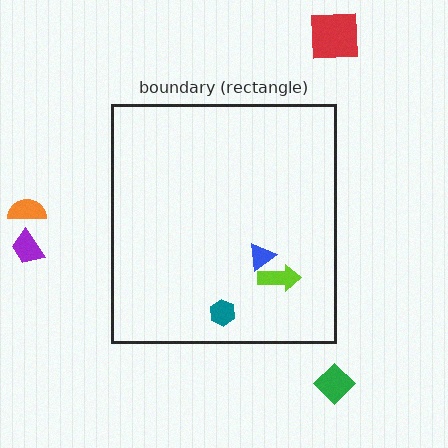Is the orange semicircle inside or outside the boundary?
Outside.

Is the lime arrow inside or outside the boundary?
Inside.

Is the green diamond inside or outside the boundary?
Outside.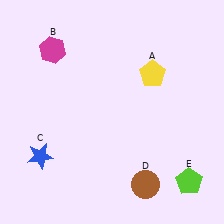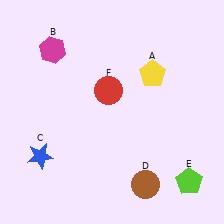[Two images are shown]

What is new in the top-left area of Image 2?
A red circle (F) was added in the top-left area of Image 2.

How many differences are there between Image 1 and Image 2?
There is 1 difference between the two images.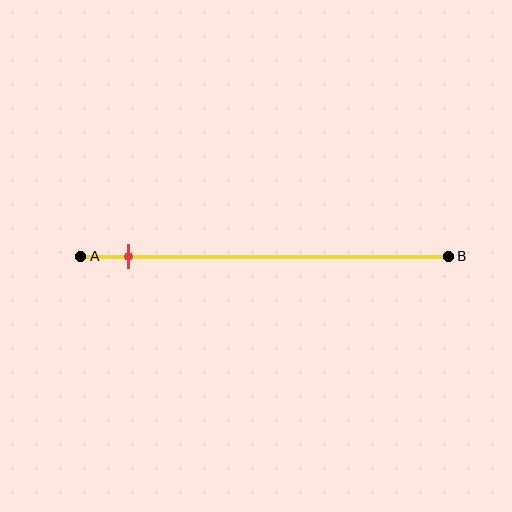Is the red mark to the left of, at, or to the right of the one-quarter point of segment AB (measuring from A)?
The red mark is to the left of the one-quarter point of segment AB.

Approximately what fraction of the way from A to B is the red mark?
The red mark is approximately 15% of the way from A to B.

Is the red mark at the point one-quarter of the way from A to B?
No, the mark is at about 15% from A, not at the 25% one-quarter point.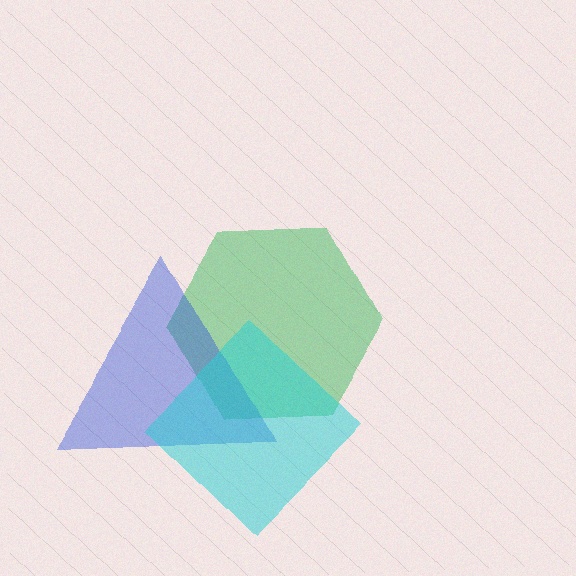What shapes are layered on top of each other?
The layered shapes are: a green hexagon, a blue triangle, a cyan diamond.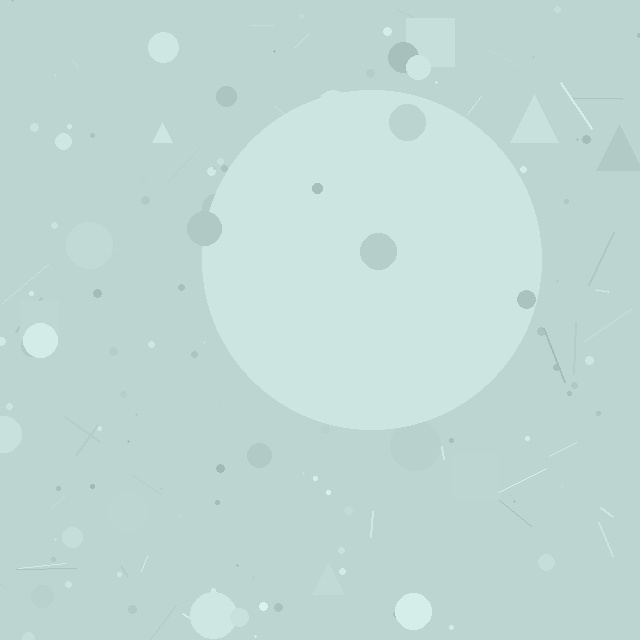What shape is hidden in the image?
A circle is hidden in the image.